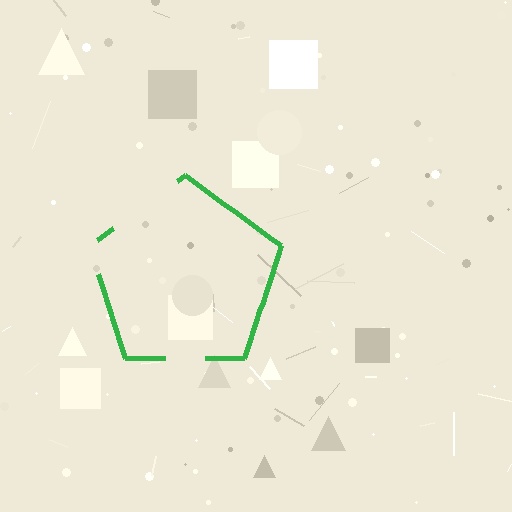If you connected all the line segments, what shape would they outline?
They would outline a pentagon.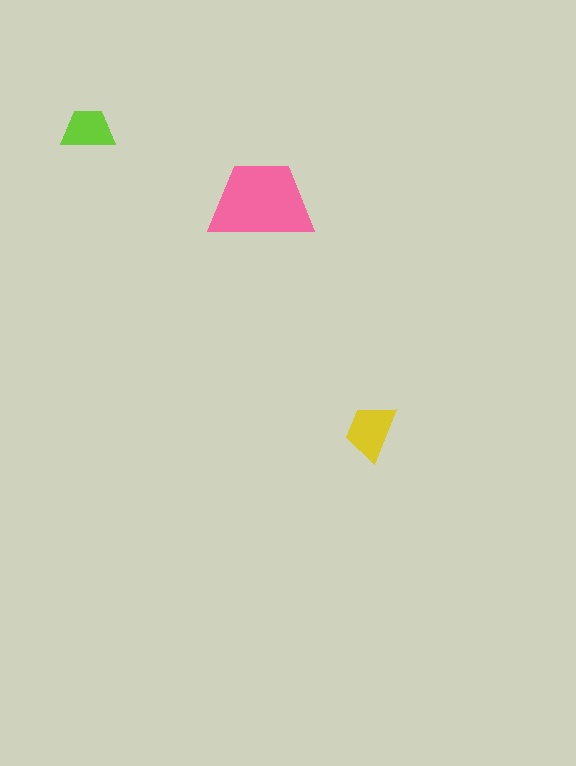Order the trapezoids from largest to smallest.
the pink one, the yellow one, the lime one.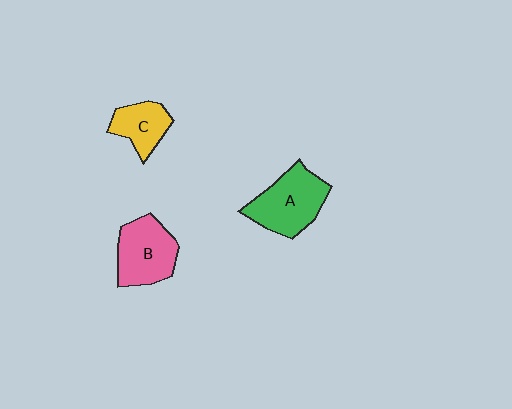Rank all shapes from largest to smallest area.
From largest to smallest: A (green), B (pink), C (yellow).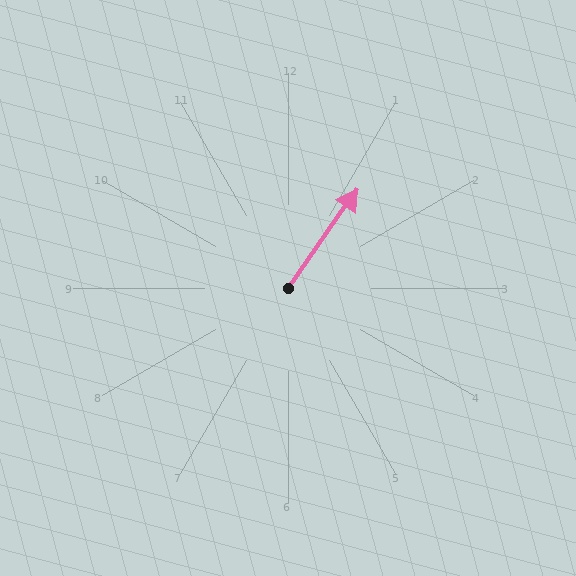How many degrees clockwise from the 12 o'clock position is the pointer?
Approximately 35 degrees.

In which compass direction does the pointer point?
Northeast.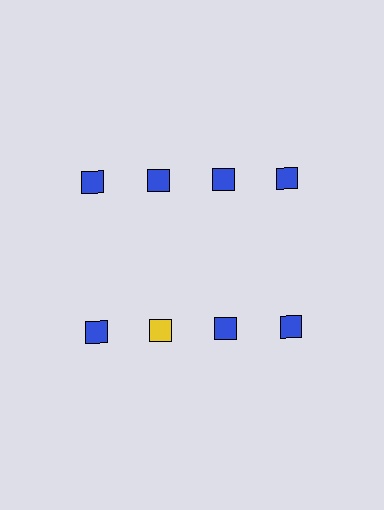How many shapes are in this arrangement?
There are 8 shapes arranged in a grid pattern.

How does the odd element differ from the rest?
It has a different color: yellow instead of blue.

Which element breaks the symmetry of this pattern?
The yellow square in the second row, second from left column breaks the symmetry. All other shapes are blue squares.